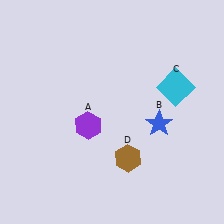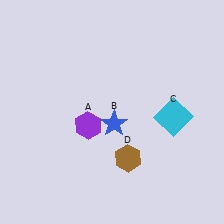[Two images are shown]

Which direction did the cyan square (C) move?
The cyan square (C) moved down.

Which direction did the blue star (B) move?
The blue star (B) moved left.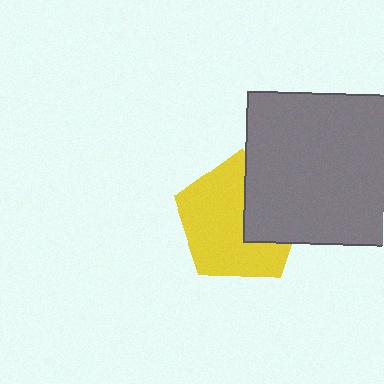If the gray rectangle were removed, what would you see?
You would see the complete yellow pentagon.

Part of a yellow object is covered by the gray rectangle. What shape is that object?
It is a pentagon.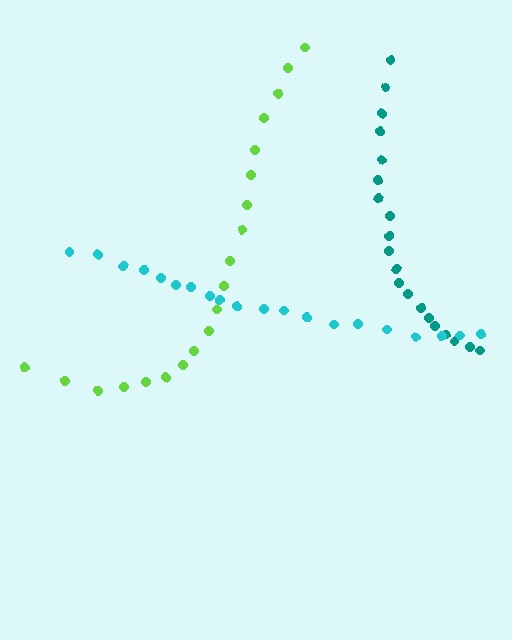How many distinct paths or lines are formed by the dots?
There are 3 distinct paths.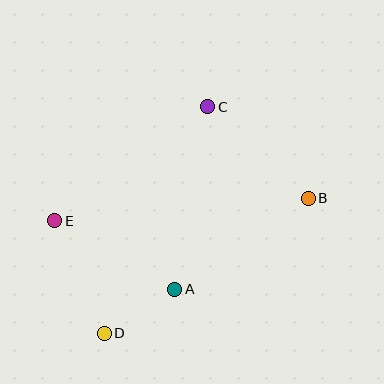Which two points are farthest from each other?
Points B and E are farthest from each other.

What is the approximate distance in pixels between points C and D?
The distance between C and D is approximately 249 pixels.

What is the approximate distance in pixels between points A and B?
The distance between A and B is approximately 162 pixels.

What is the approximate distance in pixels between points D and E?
The distance between D and E is approximately 123 pixels.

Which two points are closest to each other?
Points A and D are closest to each other.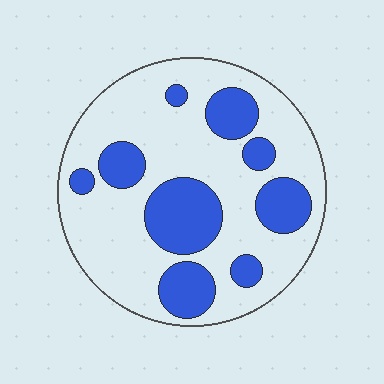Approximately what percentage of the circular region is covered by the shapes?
Approximately 30%.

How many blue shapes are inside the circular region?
9.